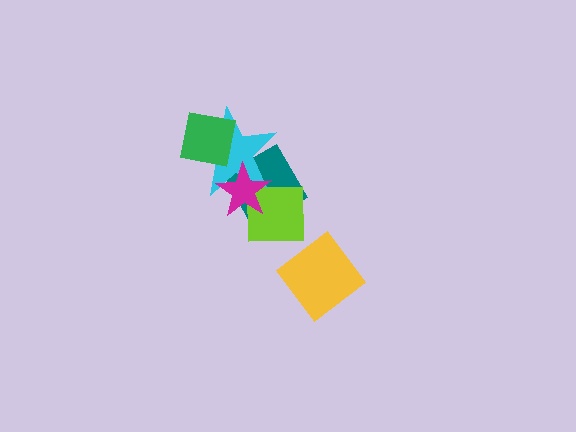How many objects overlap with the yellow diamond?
0 objects overlap with the yellow diamond.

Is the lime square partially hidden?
Yes, it is partially covered by another shape.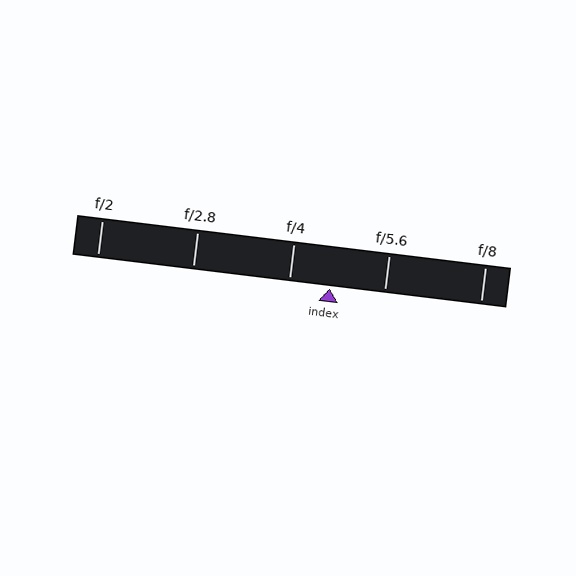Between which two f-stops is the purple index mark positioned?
The index mark is between f/4 and f/5.6.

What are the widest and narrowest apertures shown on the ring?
The widest aperture shown is f/2 and the narrowest is f/8.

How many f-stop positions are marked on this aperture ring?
There are 5 f-stop positions marked.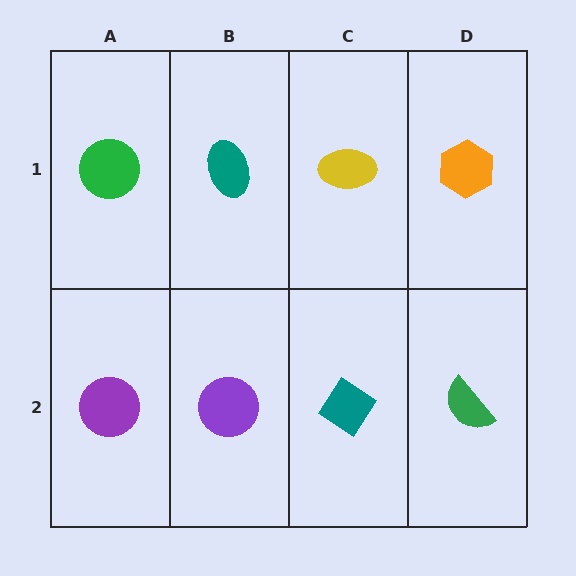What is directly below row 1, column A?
A purple circle.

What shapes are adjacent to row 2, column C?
A yellow ellipse (row 1, column C), a purple circle (row 2, column B), a green semicircle (row 2, column D).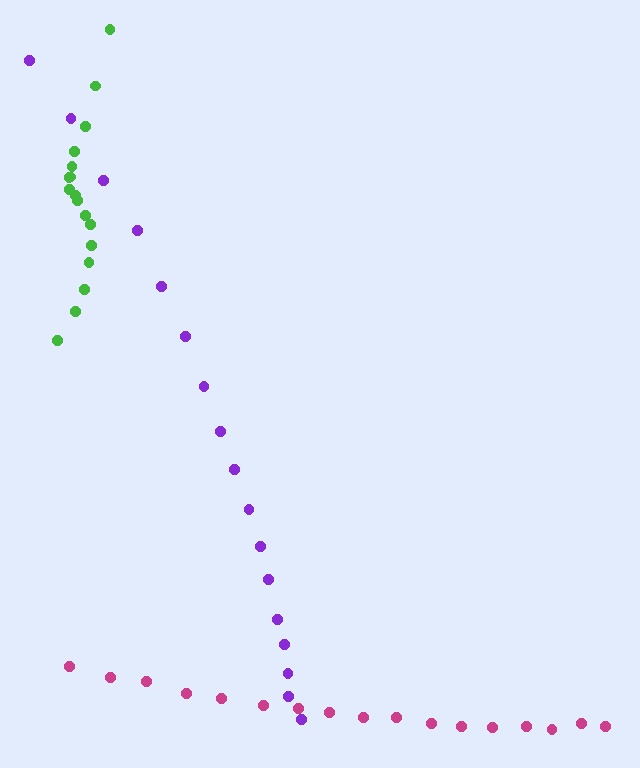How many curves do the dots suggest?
There are 3 distinct paths.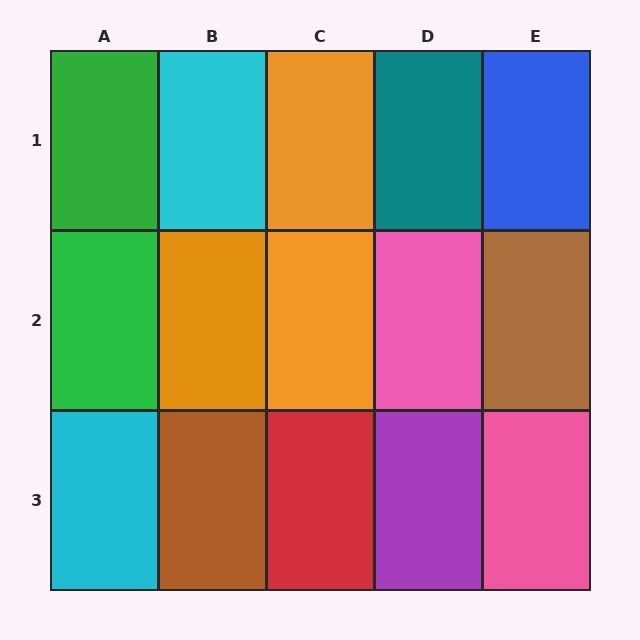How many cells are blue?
1 cell is blue.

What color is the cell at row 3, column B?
Brown.